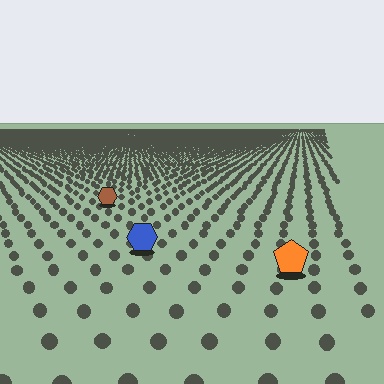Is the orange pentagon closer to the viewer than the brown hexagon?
Yes. The orange pentagon is closer — you can tell from the texture gradient: the ground texture is coarser near it.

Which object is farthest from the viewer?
The brown hexagon is farthest from the viewer. It appears smaller and the ground texture around it is denser.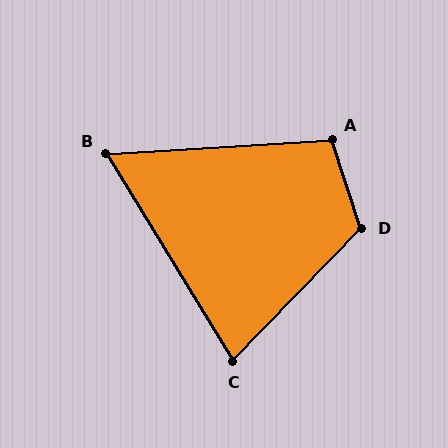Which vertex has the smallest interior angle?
B, at approximately 62 degrees.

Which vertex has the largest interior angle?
D, at approximately 118 degrees.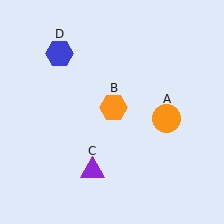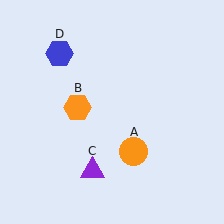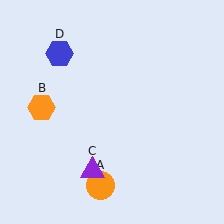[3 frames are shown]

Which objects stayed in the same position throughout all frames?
Purple triangle (object C) and blue hexagon (object D) remained stationary.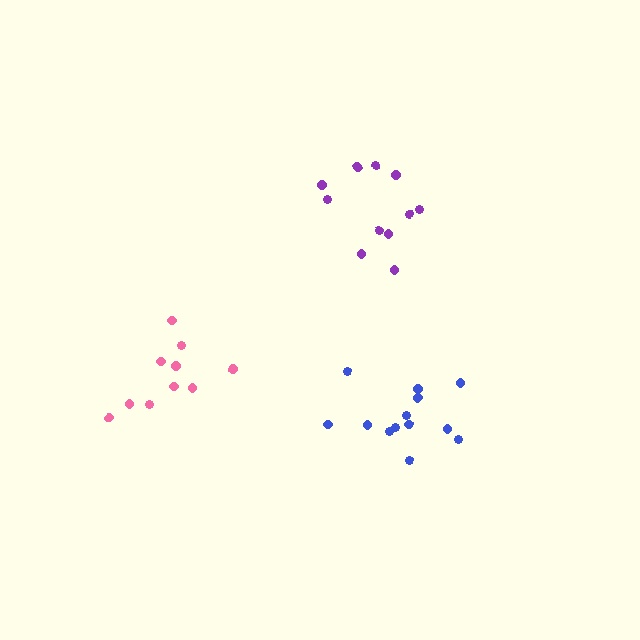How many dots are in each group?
Group 1: 14 dots, Group 2: 11 dots, Group 3: 10 dots (35 total).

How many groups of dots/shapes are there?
There are 3 groups.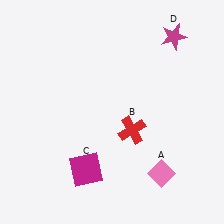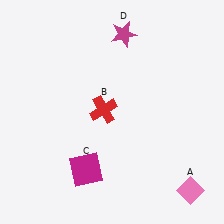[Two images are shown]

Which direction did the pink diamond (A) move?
The pink diamond (A) moved right.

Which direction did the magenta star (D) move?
The magenta star (D) moved left.